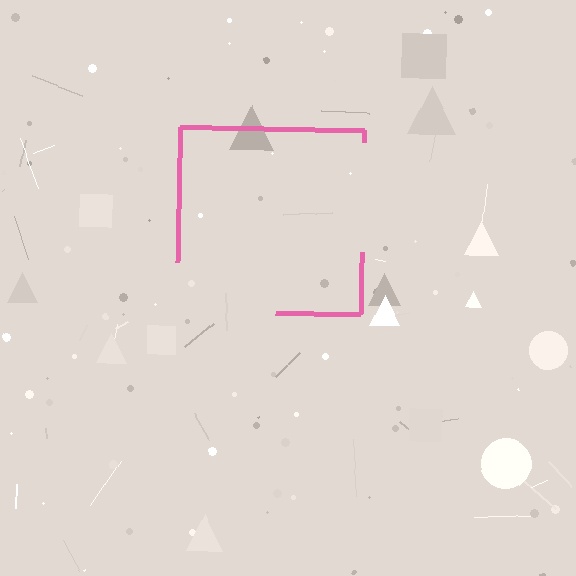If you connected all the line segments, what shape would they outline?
They would outline a square.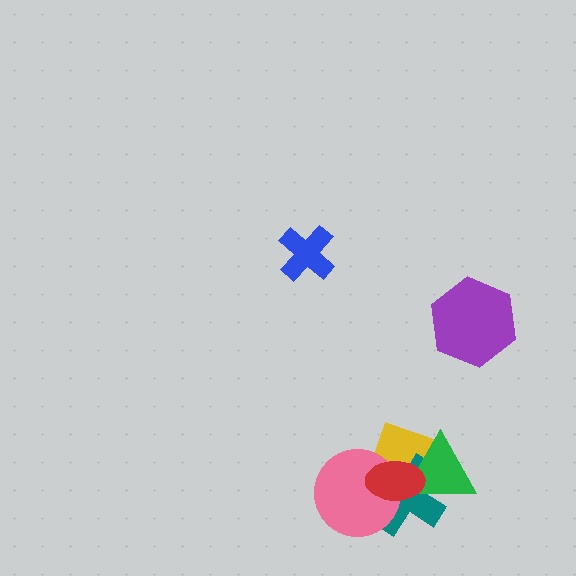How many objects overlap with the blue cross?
0 objects overlap with the blue cross.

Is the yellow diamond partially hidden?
Yes, it is partially covered by another shape.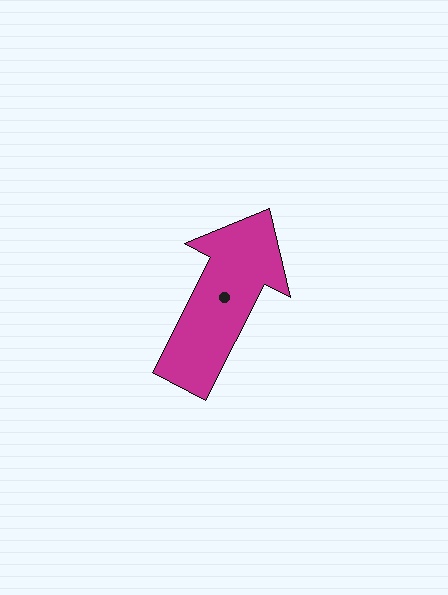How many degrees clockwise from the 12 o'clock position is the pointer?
Approximately 27 degrees.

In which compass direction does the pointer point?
Northeast.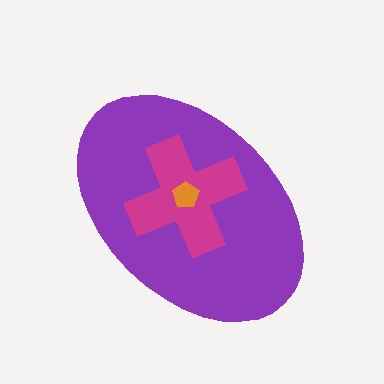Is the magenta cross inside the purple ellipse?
Yes.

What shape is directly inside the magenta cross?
The orange pentagon.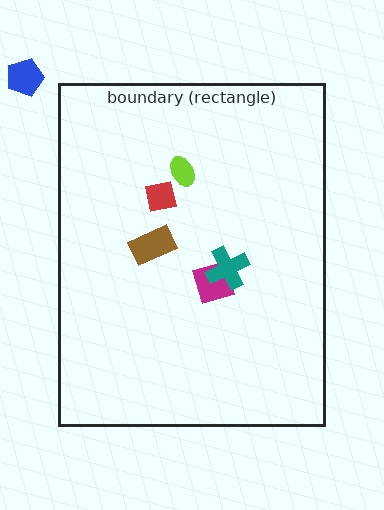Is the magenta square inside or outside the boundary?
Inside.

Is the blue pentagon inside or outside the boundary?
Outside.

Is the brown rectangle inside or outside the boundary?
Inside.